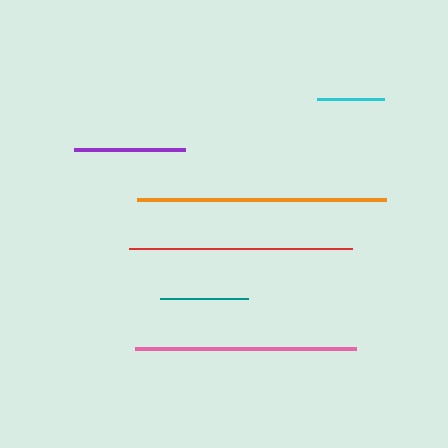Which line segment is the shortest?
The cyan line is the shortest at approximately 67 pixels.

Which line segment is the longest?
The orange line is the longest at approximately 249 pixels.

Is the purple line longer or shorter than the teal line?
The purple line is longer than the teal line.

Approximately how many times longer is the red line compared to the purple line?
The red line is approximately 2.0 times the length of the purple line.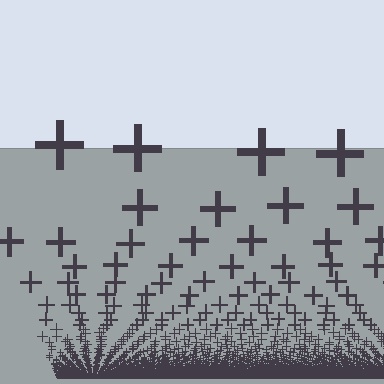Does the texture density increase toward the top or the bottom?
Density increases toward the bottom.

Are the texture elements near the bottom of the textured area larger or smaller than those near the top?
Smaller. The gradient is inverted — elements near the bottom are smaller and denser.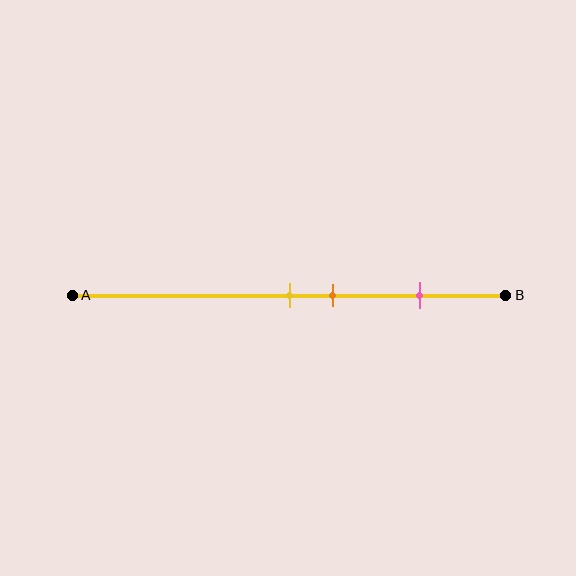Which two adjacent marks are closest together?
The yellow and orange marks are the closest adjacent pair.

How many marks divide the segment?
There are 3 marks dividing the segment.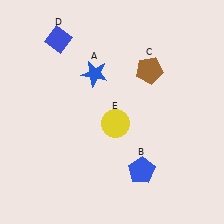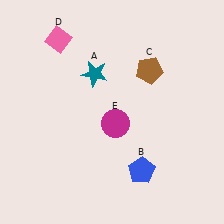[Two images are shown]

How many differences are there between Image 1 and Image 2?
There are 3 differences between the two images.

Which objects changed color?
A changed from blue to teal. D changed from blue to pink. E changed from yellow to magenta.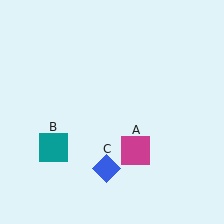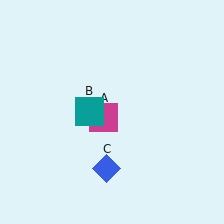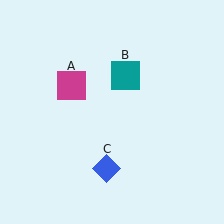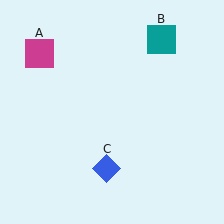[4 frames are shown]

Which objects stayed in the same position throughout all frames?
Blue diamond (object C) remained stationary.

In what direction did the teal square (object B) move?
The teal square (object B) moved up and to the right.